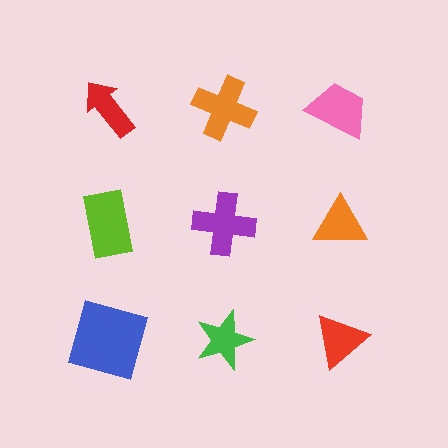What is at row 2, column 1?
A lime rectangle.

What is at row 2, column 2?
A purple cross.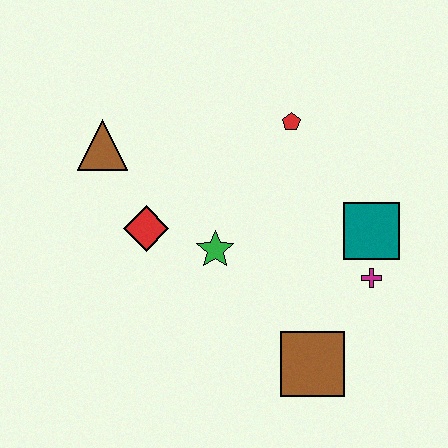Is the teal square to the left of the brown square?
No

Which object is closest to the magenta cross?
The teal square is closest to the magenta cross.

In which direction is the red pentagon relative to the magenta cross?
The red pentagon is above the magenta cross.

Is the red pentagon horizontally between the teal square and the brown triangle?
Yes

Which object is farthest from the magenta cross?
The brown triangle is farthest from the magenta cross.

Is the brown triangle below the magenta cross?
No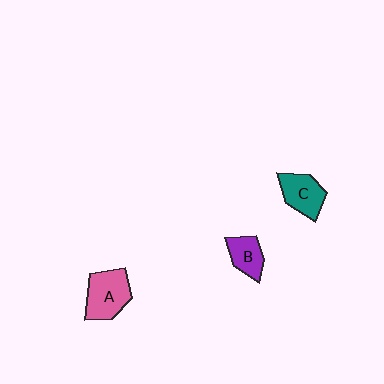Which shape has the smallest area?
Shape B (purple).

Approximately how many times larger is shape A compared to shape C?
Approximately 1.3 times.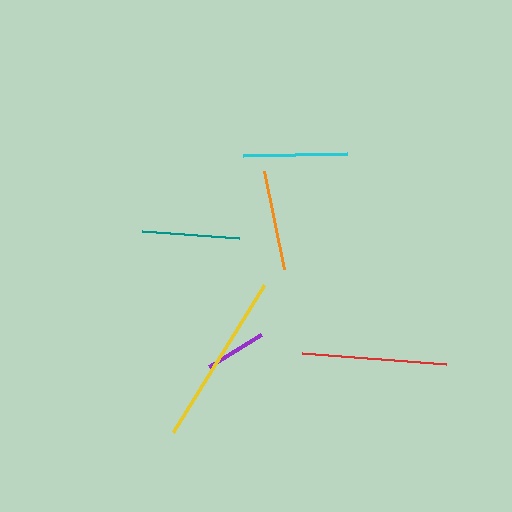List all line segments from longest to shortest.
From longest to shortest: yellow, red, cyan, orange, teal, purple.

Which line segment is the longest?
The yellow line is the longest at approximately 173 pixels.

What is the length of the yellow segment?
The yellow segment is approximately 173 pixels long.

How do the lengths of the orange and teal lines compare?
The orange and teal lines are approximately the same length.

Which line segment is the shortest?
The purple line is the shortest at approximately 61 pixels.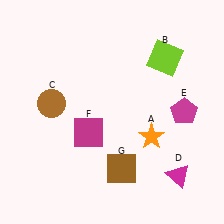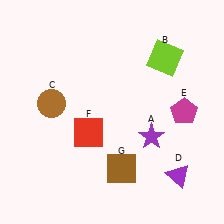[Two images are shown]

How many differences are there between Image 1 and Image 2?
There are 3 differences between the two images.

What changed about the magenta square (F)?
In Image 1, F is magenta. In Image 2, it changed to red.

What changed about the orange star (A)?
In Image 1, A is orange. In Image 2, it changed to purple.